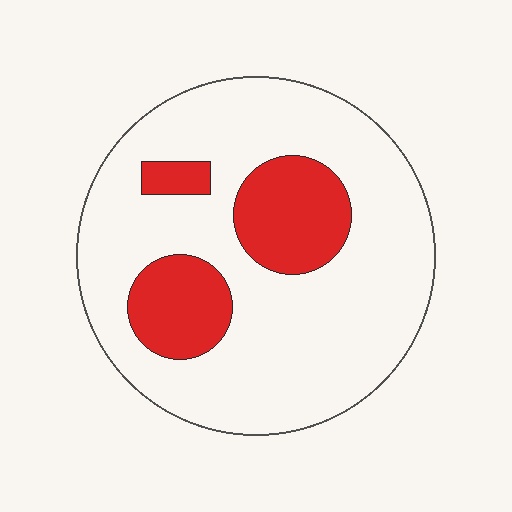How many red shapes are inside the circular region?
3.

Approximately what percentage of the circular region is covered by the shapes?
Approximately 20%.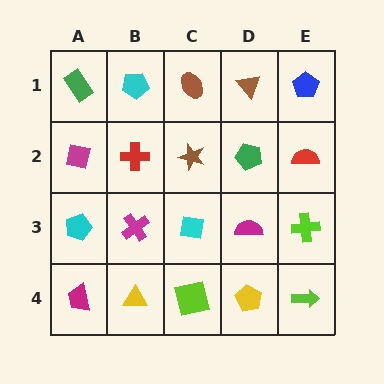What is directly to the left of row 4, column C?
A yellow triangle.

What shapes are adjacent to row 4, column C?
A cyan square (row 3, column C), a yellow triangle (row 4, column B), a yellow pentagon (row 4, column D).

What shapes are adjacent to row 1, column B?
A red cross (row 2, column B), a green rectangle (row 1, column A), a brown ellipse (row 1, column C).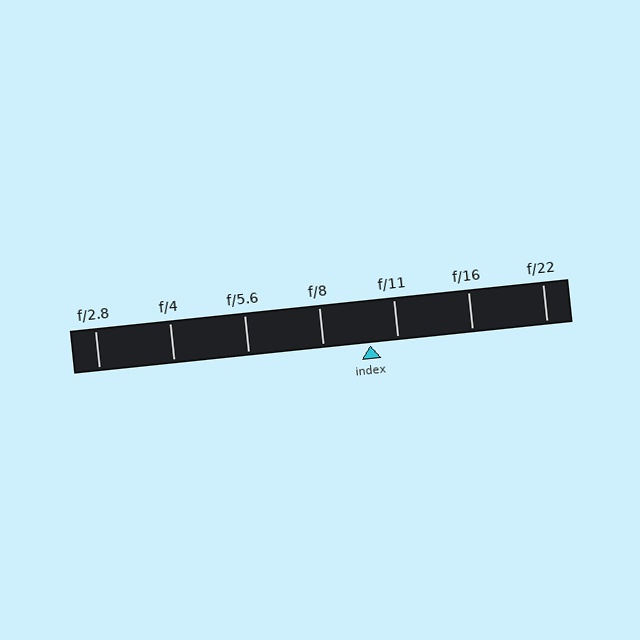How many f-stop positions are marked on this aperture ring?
There are 7 f-stop positions marked.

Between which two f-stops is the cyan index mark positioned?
The index mark is between f/8 and f/11.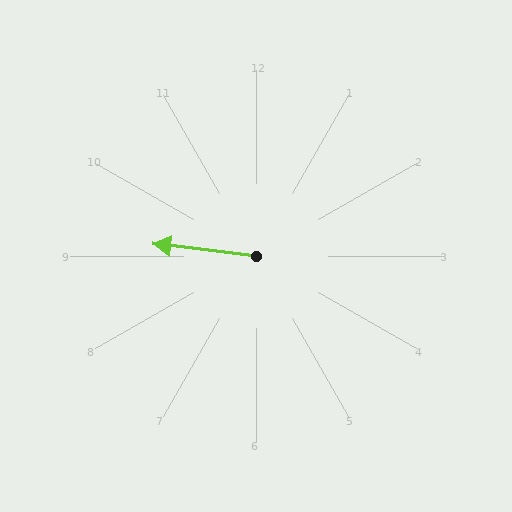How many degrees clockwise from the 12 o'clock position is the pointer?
Approximately 277 degrees.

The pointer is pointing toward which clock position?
Roughly 9 o'clock.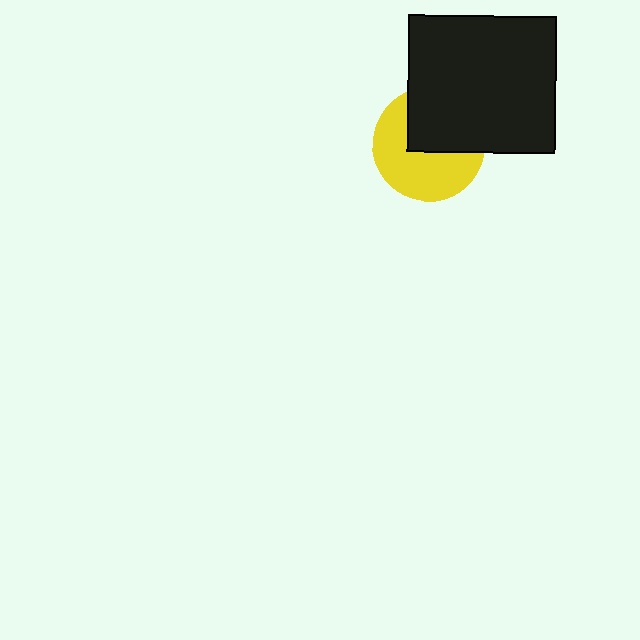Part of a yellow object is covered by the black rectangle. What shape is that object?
It is a circle.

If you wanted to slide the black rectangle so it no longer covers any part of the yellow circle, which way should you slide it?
Slide it toward the upper-right — that is the most direct way to separate the two shapes.